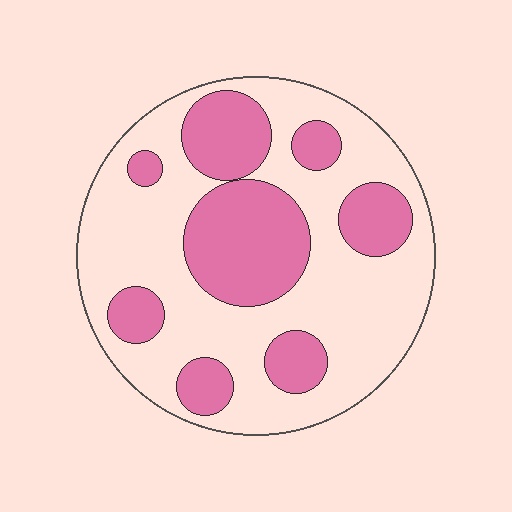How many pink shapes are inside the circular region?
8.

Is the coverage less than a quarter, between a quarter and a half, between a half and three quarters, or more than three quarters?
Between a quarter and a half.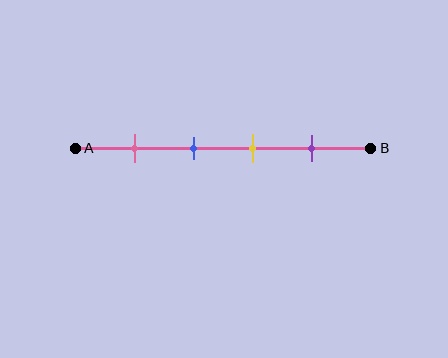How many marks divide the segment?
There are 4 marks dividing the segment.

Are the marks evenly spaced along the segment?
Yes, the marks are approximately evenly spaced.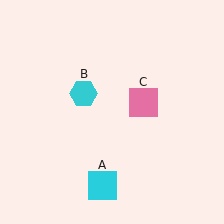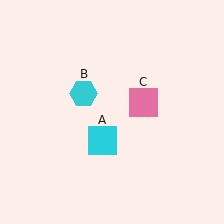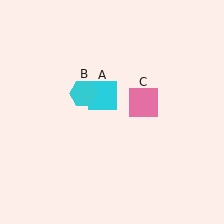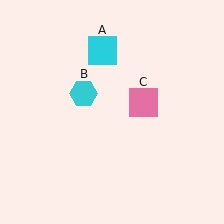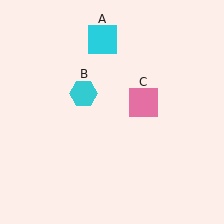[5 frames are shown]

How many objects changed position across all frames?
1 object changed position: cyan square (object A).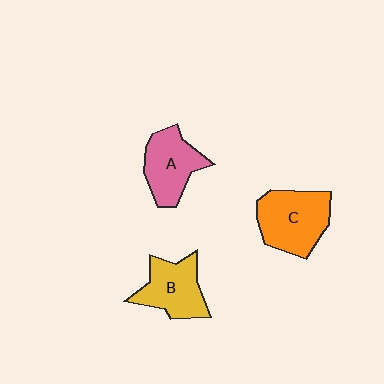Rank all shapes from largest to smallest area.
From largest to smallest: C (orange), A (pink), B (yellow).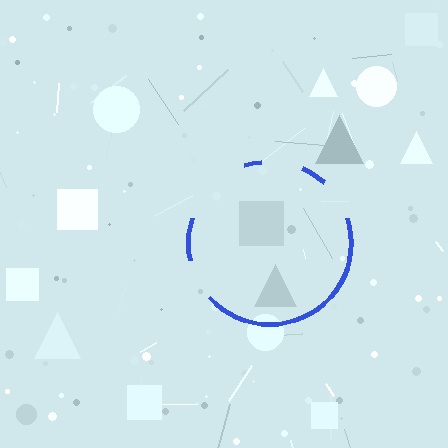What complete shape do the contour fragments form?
The contour fragments form a circle.